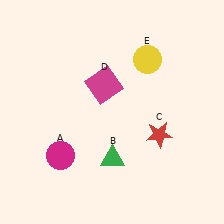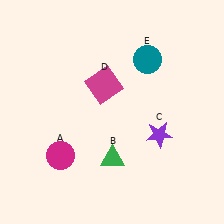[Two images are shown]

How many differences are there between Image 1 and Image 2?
There are 2 differences between the two images.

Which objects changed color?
C changed from red to purple. E changed from yellow to teal.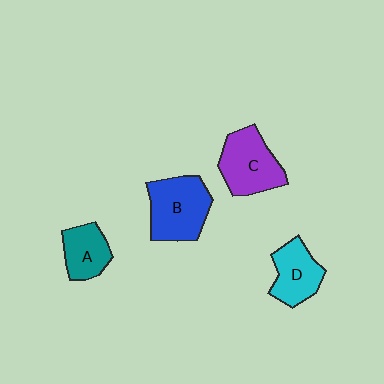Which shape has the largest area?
Shape B (blue).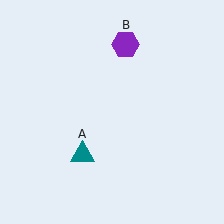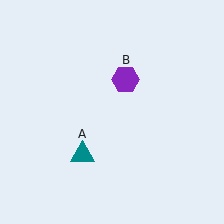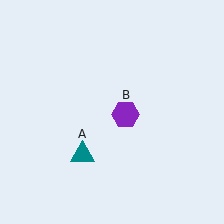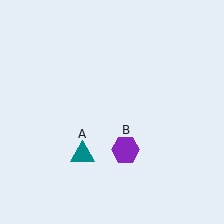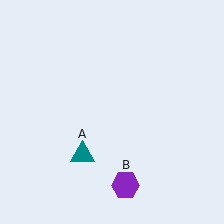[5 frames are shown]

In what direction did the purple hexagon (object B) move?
The purple hexagon (object B) moved down.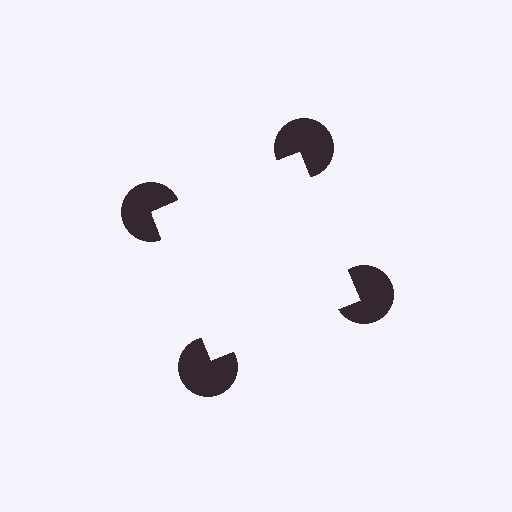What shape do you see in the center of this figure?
An illusory square — its edges are inferred from the aligned wedge cuts in the pac-man discs, not physically drawn.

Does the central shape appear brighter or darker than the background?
It typically appears slightly brighter than the background, even though no actual brightness change is drawn.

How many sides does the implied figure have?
4 sides.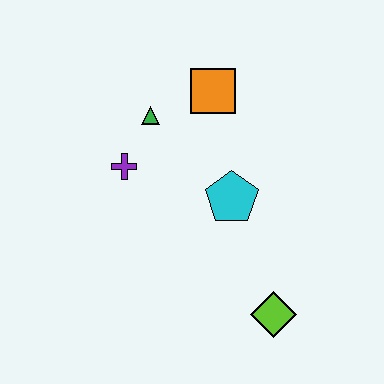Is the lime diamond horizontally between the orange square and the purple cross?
No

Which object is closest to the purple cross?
The green triangle is closest to the purple cross.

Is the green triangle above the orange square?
No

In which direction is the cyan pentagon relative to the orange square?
The cyan pentagon is below the orange square.